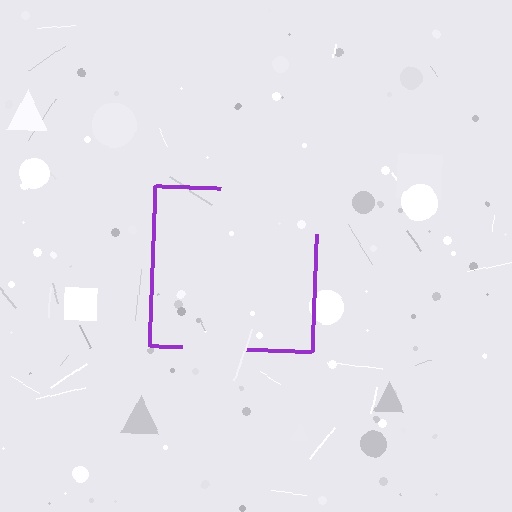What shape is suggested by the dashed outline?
The dashed outline suggests a square.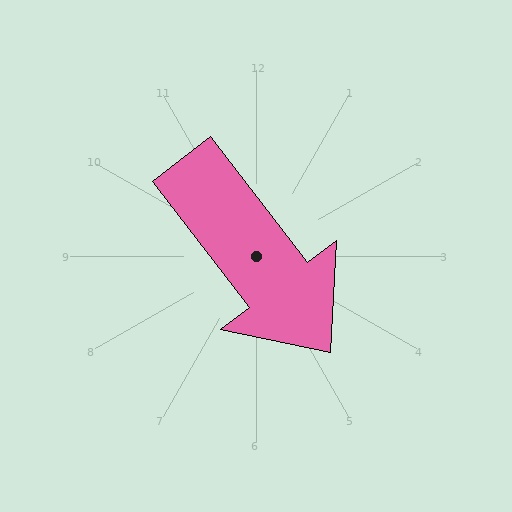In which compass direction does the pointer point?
Southeast.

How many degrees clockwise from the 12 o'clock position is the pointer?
Approximately 142 degrees.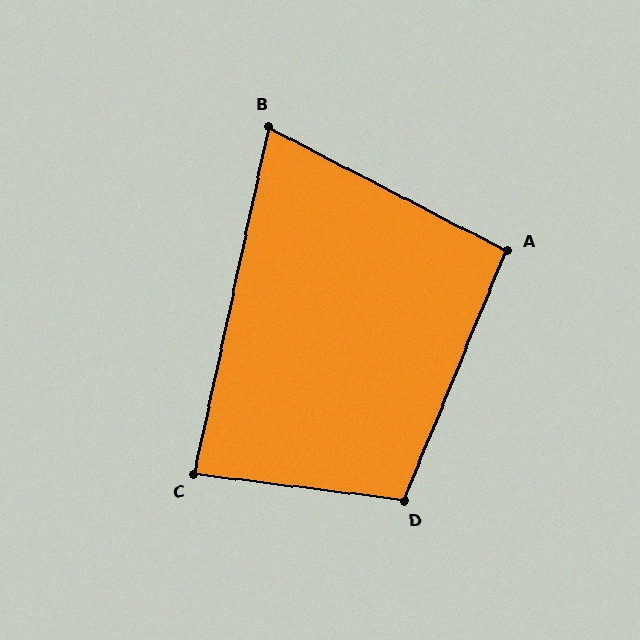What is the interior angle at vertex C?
Approximately 85 degrees (acute).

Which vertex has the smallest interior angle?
B, at approximately 75 degrees.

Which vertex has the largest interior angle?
D, at approximately 105 degrees.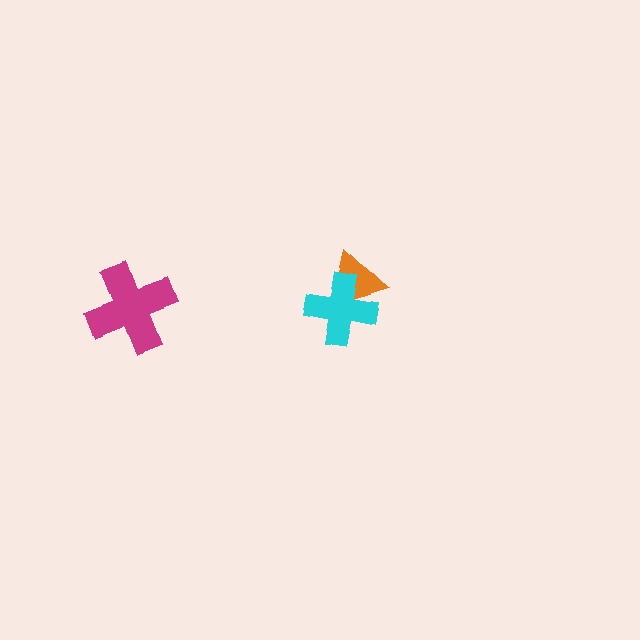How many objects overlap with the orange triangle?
1 object overlaps with the orange triangle.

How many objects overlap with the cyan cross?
1 object overlaps with the cyan cross.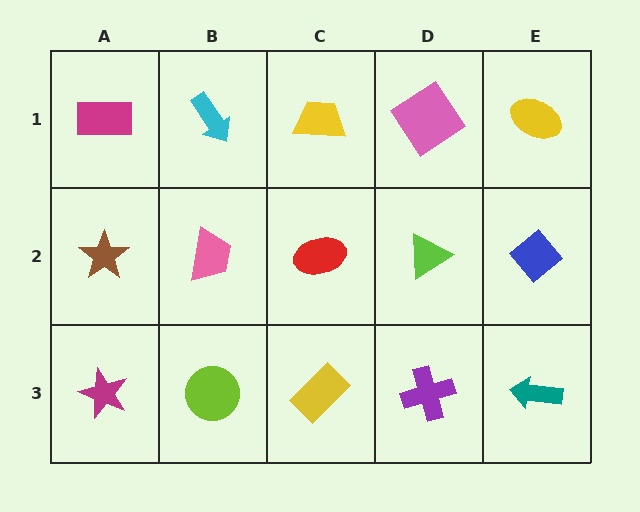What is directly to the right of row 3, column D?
A teal arrow.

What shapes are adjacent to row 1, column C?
A red ellipse (row 2, column C), a cyan arrow (row 1, column B), a pink diamond (row 1, column D).